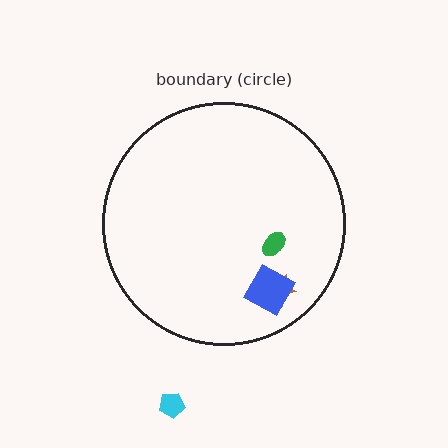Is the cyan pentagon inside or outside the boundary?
Outside.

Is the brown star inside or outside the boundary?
Inside.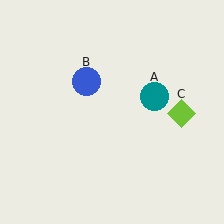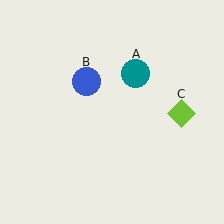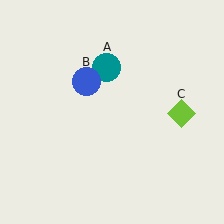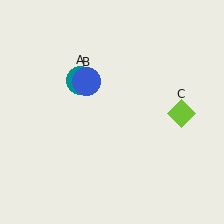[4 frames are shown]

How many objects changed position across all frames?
1 object changed position: teal circle (object A).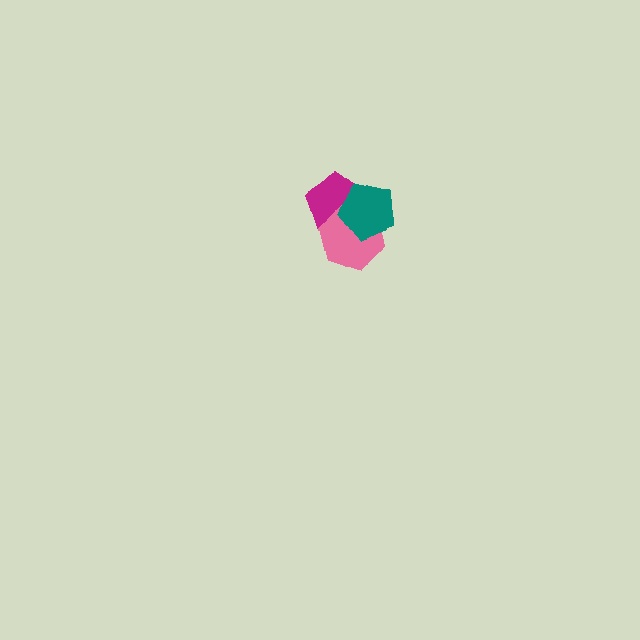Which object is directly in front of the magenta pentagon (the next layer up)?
The pink hexagon is directly in front of the magenta pentagon.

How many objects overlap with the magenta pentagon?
2 objects overlap with the magenta pentagon.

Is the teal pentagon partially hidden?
No, no other shape covers it.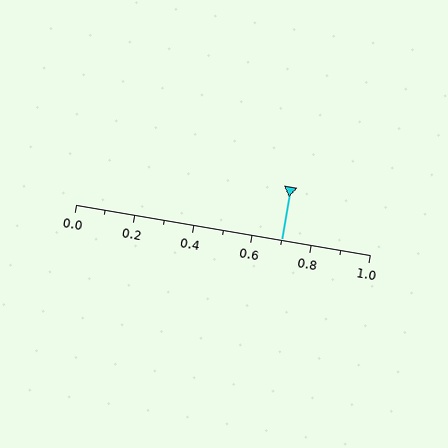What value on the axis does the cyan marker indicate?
The marker indicates approximately 0.7.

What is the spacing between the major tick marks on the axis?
The major ticks are spaced 0.2 apart.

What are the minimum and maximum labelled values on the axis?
The axis runs from 0.0 to 1.0.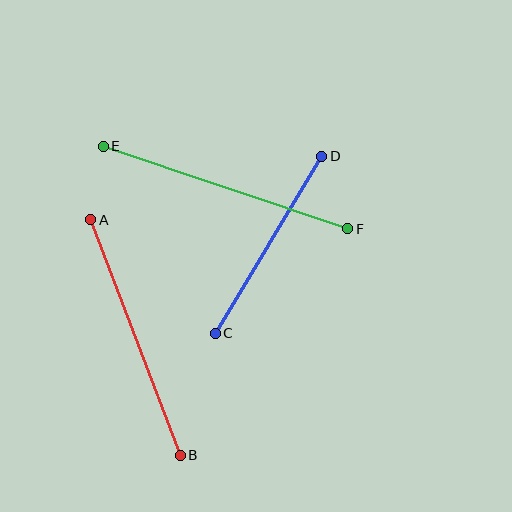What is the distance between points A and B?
The distance is approximately 252 pixels.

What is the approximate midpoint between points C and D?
The midpoint is at approximately (269, 245) pixels.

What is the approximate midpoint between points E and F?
The midpoint is at approximately (225, 187) pixels.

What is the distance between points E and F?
The distance is approximately 258 pixels.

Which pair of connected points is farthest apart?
Points E and F are farthest apart.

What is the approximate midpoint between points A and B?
The midpoint is at approximately (136, 338) pixels.